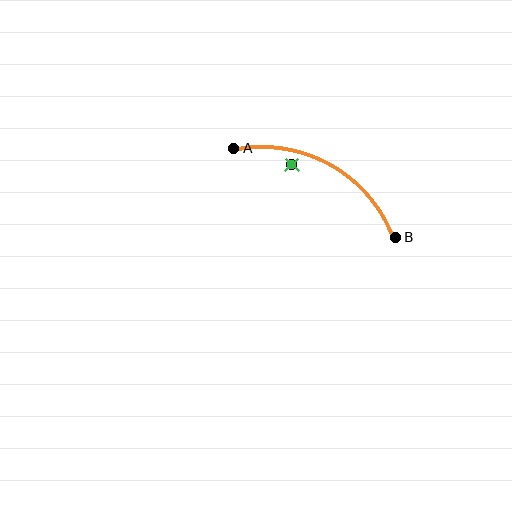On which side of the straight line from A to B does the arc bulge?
The arc bulges above the straight line connecting A and B.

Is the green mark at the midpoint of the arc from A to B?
No — the green mark does not lie on the arc at all. It sits slightly inside the curve.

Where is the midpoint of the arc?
The arc midpoint is the point on the curve farthest from the straight line joining A and B. It sits above that line.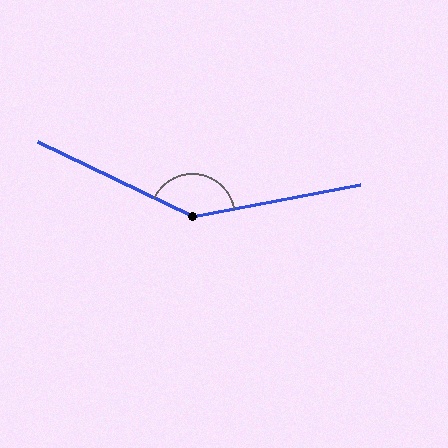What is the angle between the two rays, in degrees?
Approximately 143 degrees.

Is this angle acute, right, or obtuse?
It is obtuse.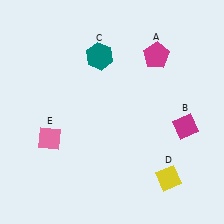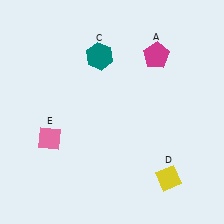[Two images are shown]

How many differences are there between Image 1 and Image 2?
There is 1 difference between the two images.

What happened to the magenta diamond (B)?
The magenta diamond (B) was removed in Image 2. It was in the bottom-right area of Image 1.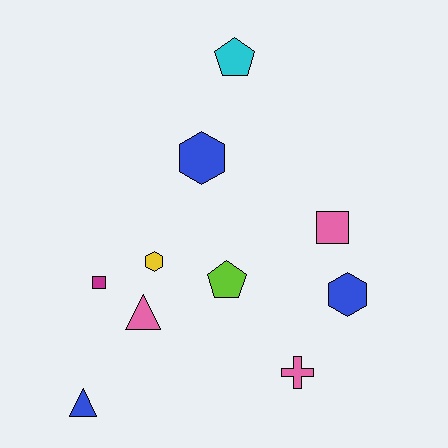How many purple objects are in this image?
There are no purple objects.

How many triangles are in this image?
There are 2 triangles.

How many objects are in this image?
There are 10 objects.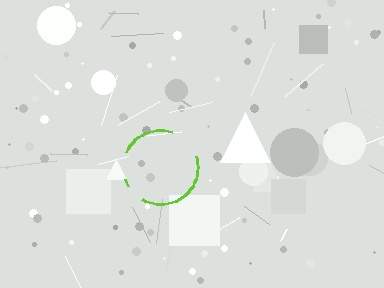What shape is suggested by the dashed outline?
The dashed outline suggests a circle.